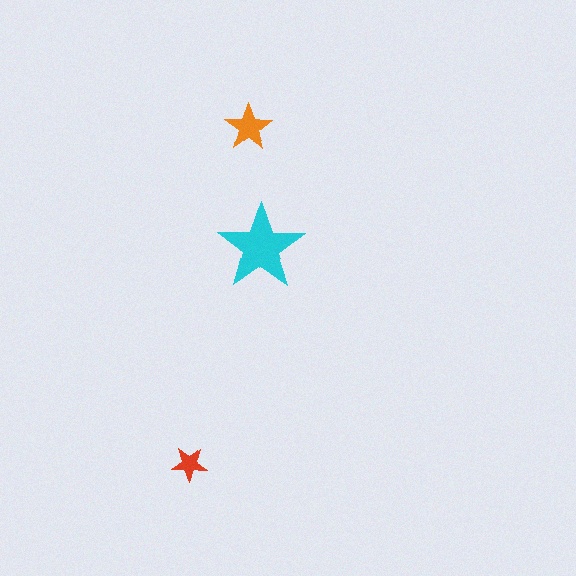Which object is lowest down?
The red star is bottommost.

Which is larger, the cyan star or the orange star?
The cyan one.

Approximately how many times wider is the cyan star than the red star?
About 2.5 times wider.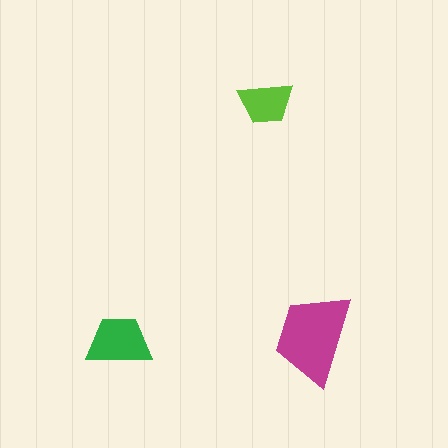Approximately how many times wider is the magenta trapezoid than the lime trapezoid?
About 1.5 times wider.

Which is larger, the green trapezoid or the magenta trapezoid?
The magenta one.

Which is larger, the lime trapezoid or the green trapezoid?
The green one.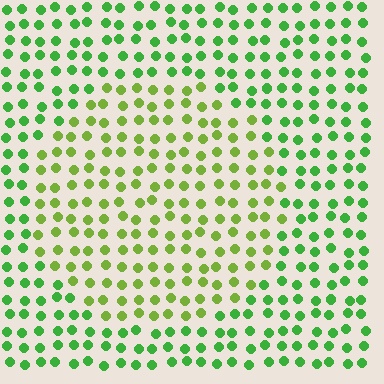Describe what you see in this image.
The image is filled with small green elements in a uniform arrangement. A circle-shaped region is visible where the elements are tinted to a slightly different hue, forming a subtle color boundary.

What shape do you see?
I see a circle.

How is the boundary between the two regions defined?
The boundary is defined purely by a slight shift in hue (about 31 degrees). Spacing, size, and orientation are identical on both sides.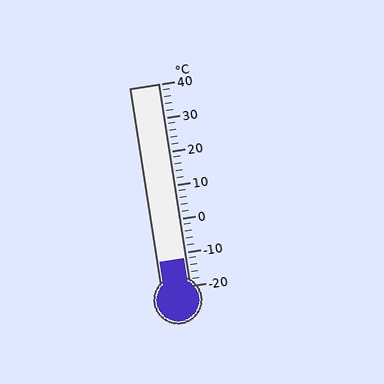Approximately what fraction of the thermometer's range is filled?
The thermometer is filled to approximately 15% of its range.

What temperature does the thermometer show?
The thermometer shows approximately -12°C.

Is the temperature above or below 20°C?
The temperature is below 20°C.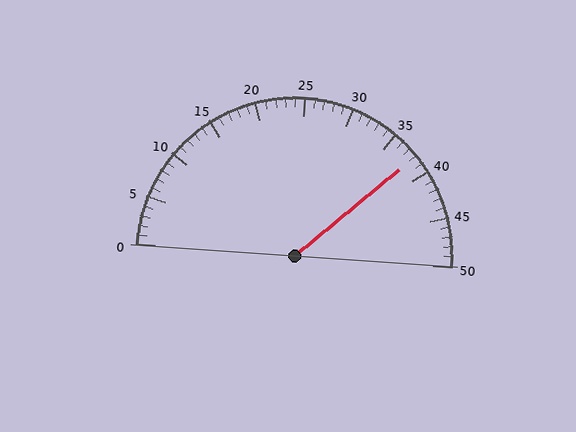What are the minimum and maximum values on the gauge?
The gauge ranges from 0 to 50.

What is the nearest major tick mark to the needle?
The nearest major tick mark is 40.